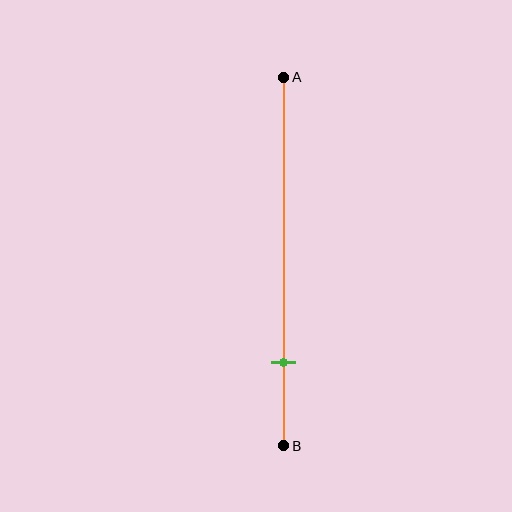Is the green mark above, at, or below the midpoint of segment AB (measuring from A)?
The green mark is below the midpoint of segment AB.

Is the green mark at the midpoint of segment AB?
No, the mark is at about 75% from A, not at the 50% midpoint.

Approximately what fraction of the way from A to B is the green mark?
The green mark is approximately 75% of the way from A to B.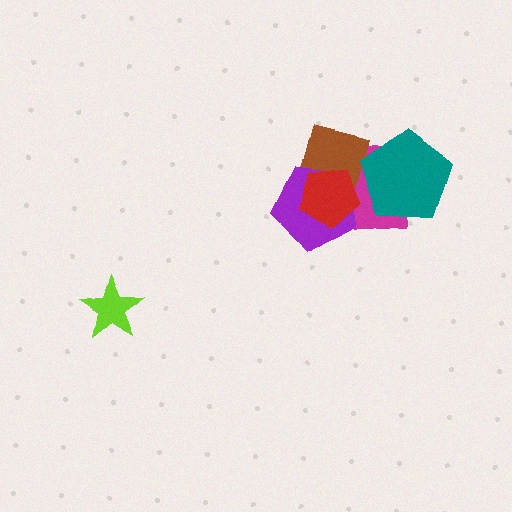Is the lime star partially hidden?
No, no other shape covers it.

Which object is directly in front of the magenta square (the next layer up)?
The brown square is directly in front of the magenta square.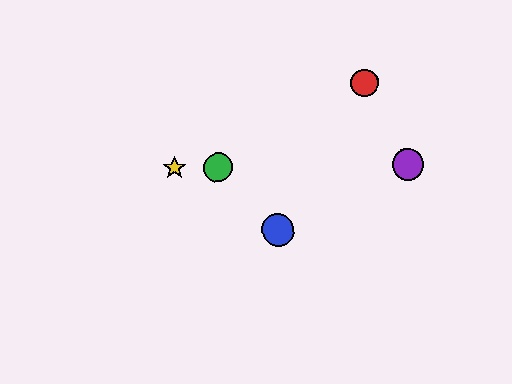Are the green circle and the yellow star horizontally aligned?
Yes, both are at y≈167.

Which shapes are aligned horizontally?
The green circle, the yellow star, the purple circle are aligned horizontally.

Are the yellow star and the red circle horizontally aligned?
No, the yellow star is at y≈168 and the red circle is at y≈82.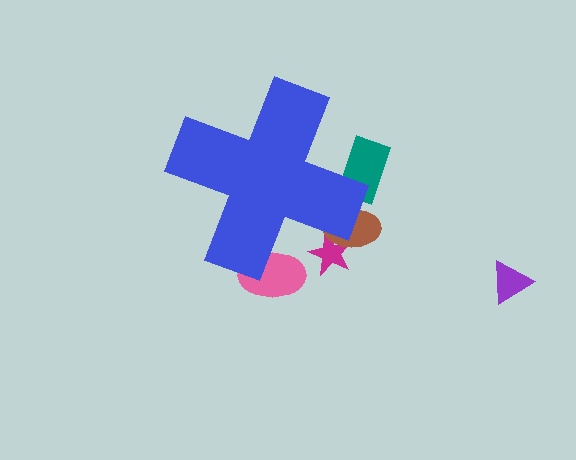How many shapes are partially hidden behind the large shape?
4 shapes are partially hidden.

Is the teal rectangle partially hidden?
Yes, the teal rectangle is partially hidden behind the blue cross.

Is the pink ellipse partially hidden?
Yes, the pink ellipse is partially hidden behind the blue cross.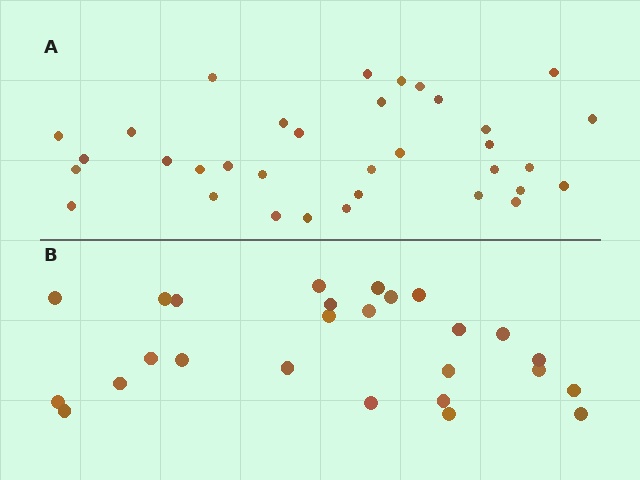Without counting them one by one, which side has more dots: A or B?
Region A (the top region) has more dots.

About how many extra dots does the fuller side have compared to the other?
Region A has roughly 8 or so more dots than region B.